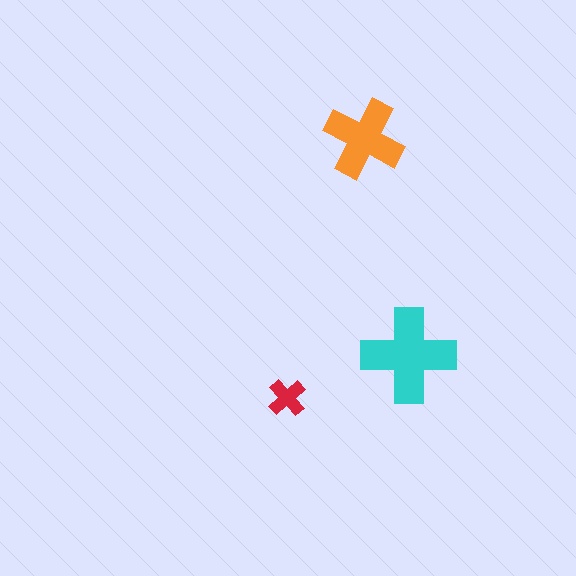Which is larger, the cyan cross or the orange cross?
The cyan one.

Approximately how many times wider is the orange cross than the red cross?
About 2 times wider.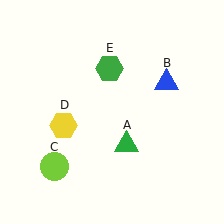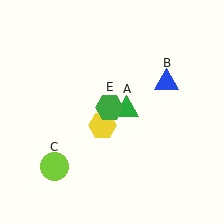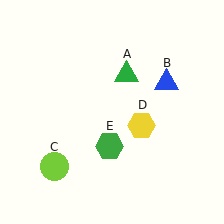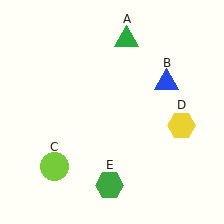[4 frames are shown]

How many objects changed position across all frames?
3 objects changed position: green triangle (object A), yellow hexagon (object D), green hexagon (object E).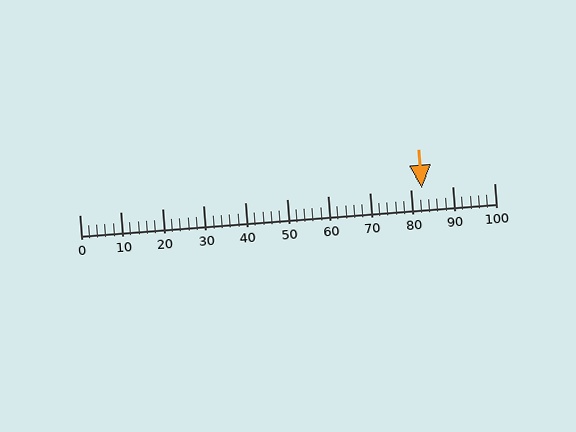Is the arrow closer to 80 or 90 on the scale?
The arrow is closer to 80.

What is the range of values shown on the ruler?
The ruler shows values from 0 to 100.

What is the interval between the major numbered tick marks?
The major tick marks are spaced 10 units apart.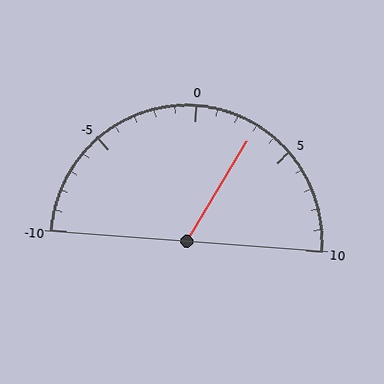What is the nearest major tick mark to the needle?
The nearest major tick mark is 5.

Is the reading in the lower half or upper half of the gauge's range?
The reading is in the upper half of the range (-10 to 10).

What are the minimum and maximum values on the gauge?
The gauge ranges from -10 to 10.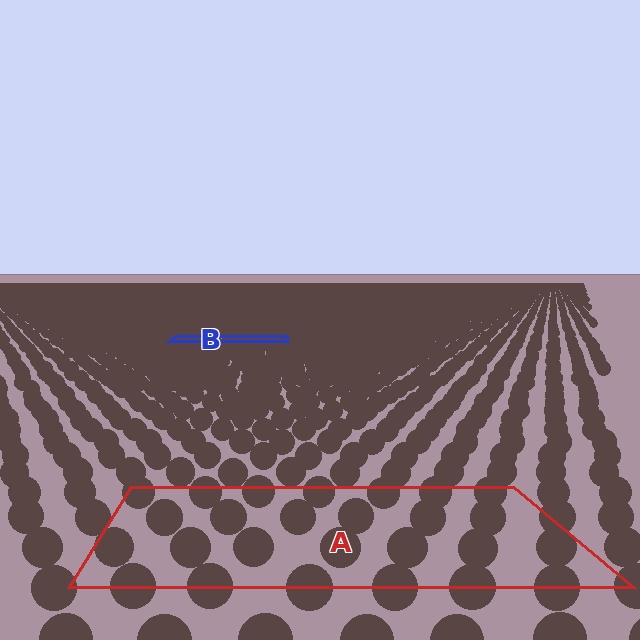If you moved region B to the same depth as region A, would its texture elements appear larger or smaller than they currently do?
They would appear larger. At a closer depth, the same texture elements are projected at a bigger on-screen size.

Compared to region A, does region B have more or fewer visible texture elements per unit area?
Region B has more texture elements per unit area — they are packed more densely because it is farther away.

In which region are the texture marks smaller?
The texture marks are smaller in region B, because it is farther away.